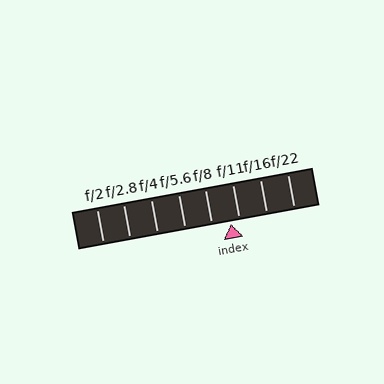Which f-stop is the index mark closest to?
The index mark is closest to f/11.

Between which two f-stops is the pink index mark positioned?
The index mark is between f/8 and f/11.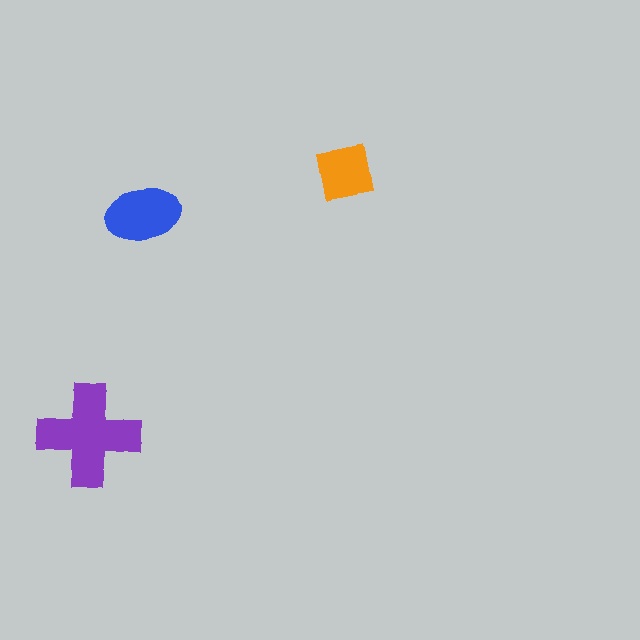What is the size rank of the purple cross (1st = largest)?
1st.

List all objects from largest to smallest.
The purple cross, the blue ellipse, the orange square.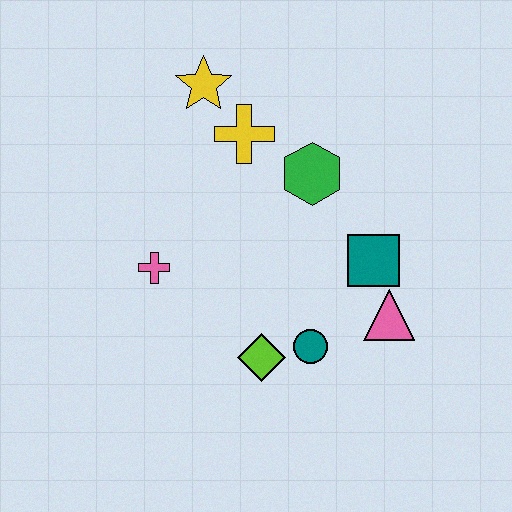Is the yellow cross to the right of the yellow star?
Yes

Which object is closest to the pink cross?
The lime diamond is closest to the pink cross.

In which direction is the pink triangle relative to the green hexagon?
The pink triangle is below the green hexagon.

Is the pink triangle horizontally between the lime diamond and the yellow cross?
No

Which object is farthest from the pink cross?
The pink triangle is farthest from the pink cross.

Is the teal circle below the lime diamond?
No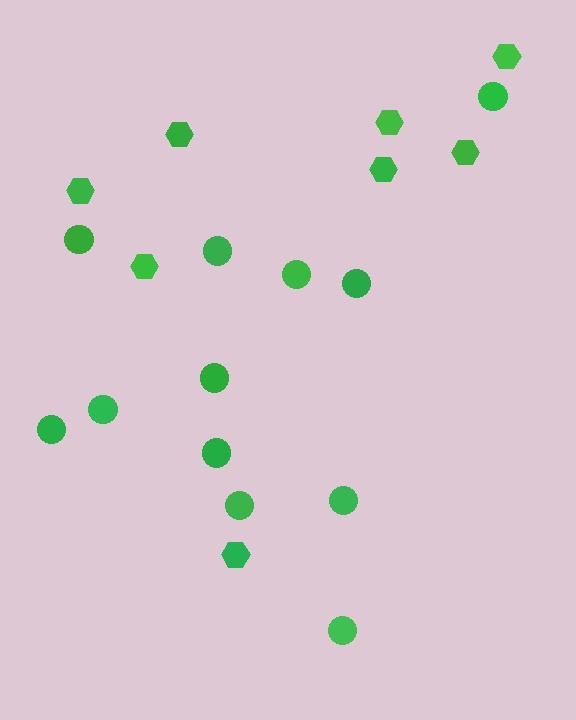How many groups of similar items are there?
There are 2 groups: one group of hexagons (8) and one group of circles (12).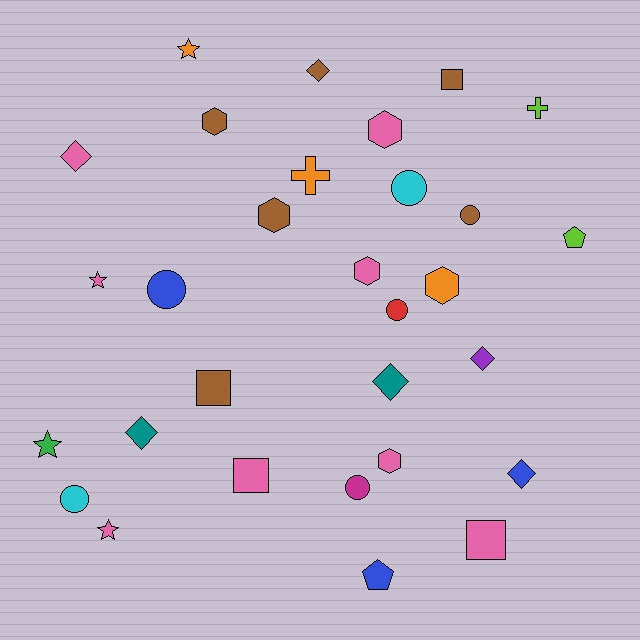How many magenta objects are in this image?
There is 1 magenta object.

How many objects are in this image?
There are 30 objects.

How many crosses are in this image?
There are 2 crosses.